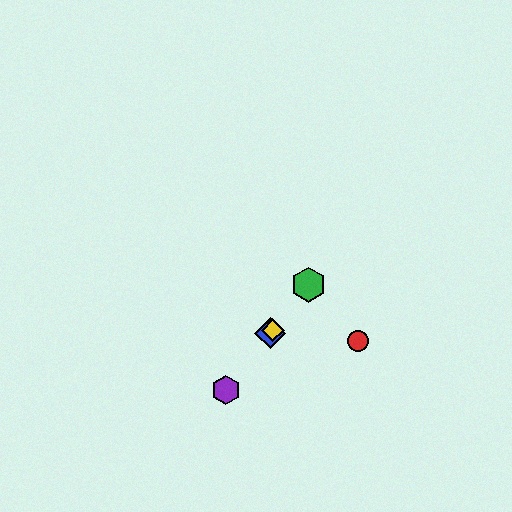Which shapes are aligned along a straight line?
The blue diamond, the green hexagon, the yellow diamond, the purple hexagon are aligned along a straight line.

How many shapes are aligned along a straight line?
4 shapes (the blue diamond, the green hexagon, the yellow diamond, the purple hexagon) are aligned along a straight line.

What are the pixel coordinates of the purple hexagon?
The purple hexagon is at (226, 390).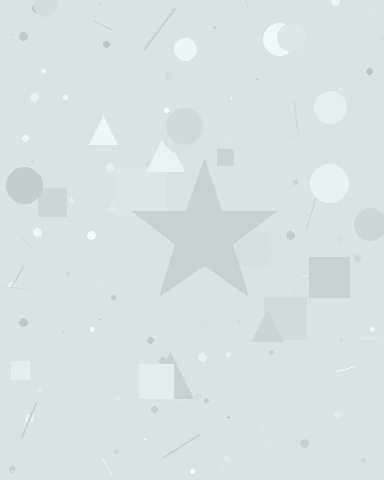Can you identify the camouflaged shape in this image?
The camouflaged shape is a star.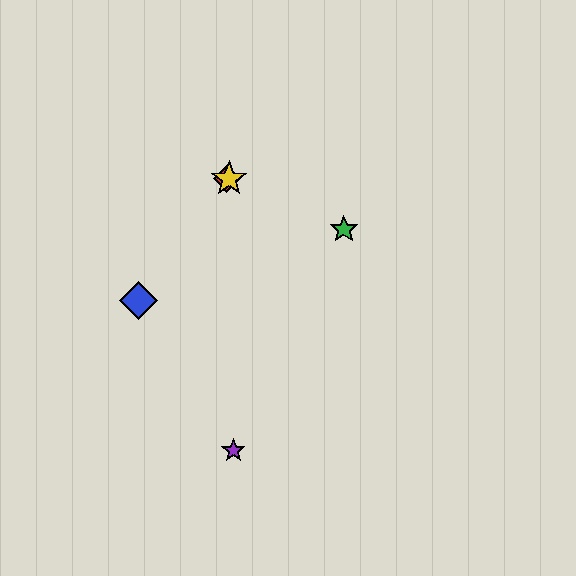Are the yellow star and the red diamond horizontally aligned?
Yes, both are at y≈179.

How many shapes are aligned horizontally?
2 shapes (the red diamond, the yellow star) are aligned horizontally.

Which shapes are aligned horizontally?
The red diamond, the yellow star are aligned horizontally.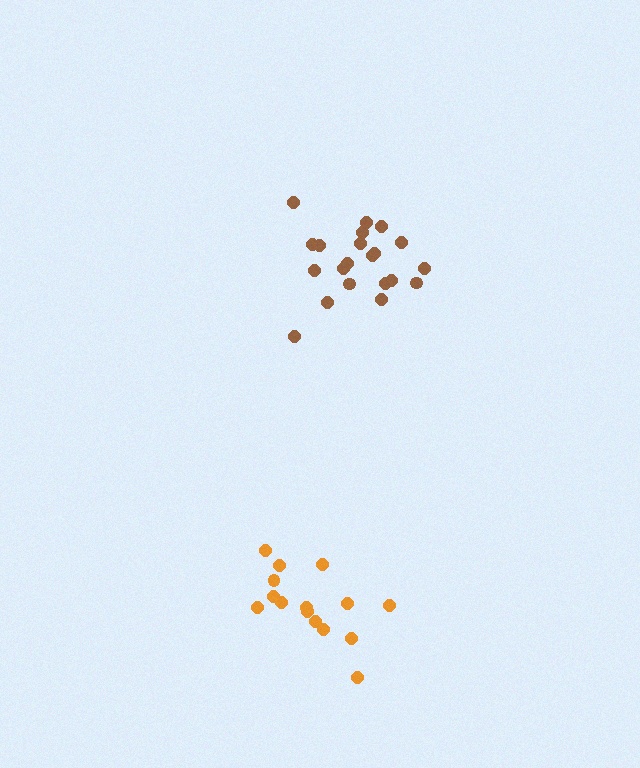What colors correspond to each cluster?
The clusters are colored: orange, brown.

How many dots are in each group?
Group 1: 15 dots, Group 2: 21 dots (36 total).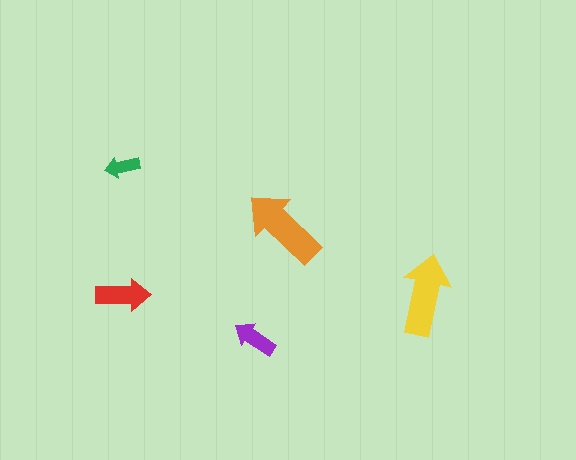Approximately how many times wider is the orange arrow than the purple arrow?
About 2 times wider.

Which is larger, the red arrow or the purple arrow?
The red one.